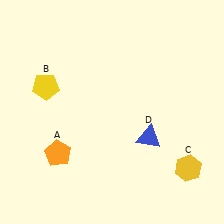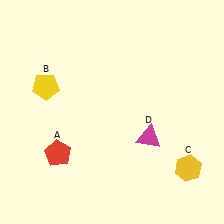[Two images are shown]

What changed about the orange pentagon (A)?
In Image 1, A is orange. In Image 2, it changed to red.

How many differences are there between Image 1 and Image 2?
There are 2 differences between the two images.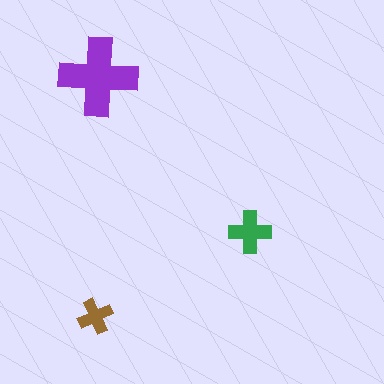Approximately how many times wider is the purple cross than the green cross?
About 2 times wider.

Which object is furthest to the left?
The brown cross is leftmost.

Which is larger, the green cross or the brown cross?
The green one.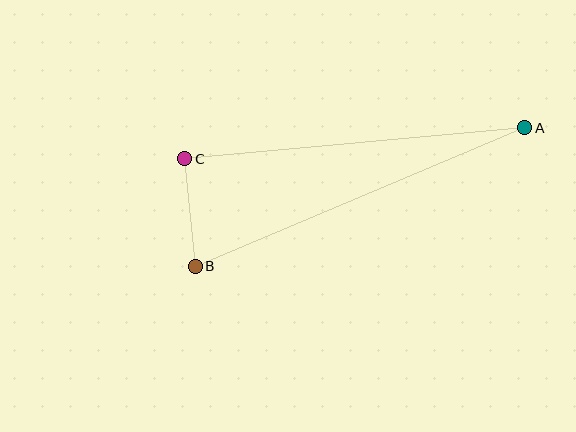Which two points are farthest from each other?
Points A and B are farthest from each other.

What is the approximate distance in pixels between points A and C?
The distance between A and C is approximately 341 pixels.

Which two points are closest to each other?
Points B and C are closest to each other.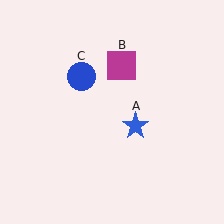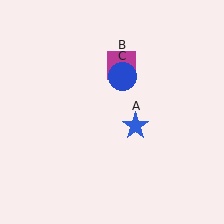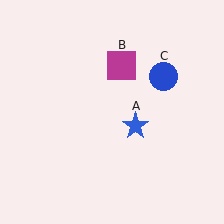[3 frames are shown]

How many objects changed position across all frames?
1 object changed position: blue circle (object C).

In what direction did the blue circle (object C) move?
The blue circle (object C) moved right.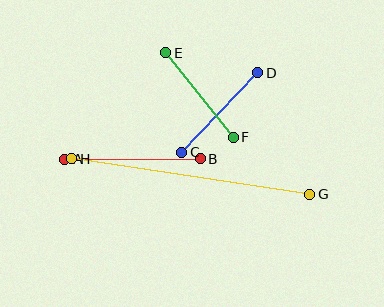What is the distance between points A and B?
The distance is approximately 135 pixels.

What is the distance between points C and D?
The distance is approximately 110 pixels.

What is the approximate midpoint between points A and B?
The midpoint is at approximately (132, 159) pixels.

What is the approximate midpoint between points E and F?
The midpoint is at approximately (200, 95) pixels.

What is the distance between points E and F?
The distance is approximately 108 pixels.